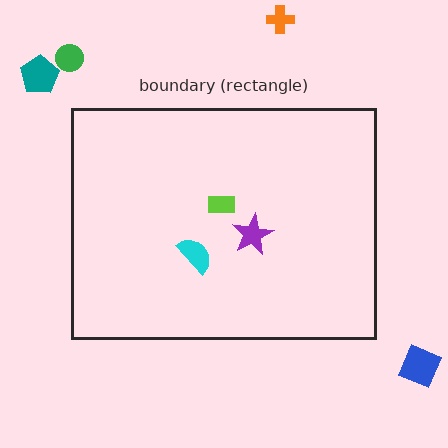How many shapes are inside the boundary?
3 inside, 4 outside.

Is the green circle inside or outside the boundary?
Outside.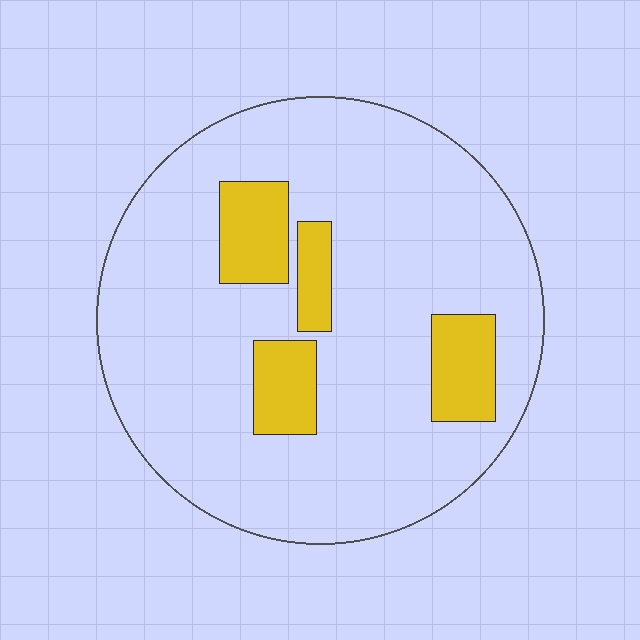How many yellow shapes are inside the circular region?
4.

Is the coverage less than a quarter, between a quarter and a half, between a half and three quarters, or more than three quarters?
Less than a quarter.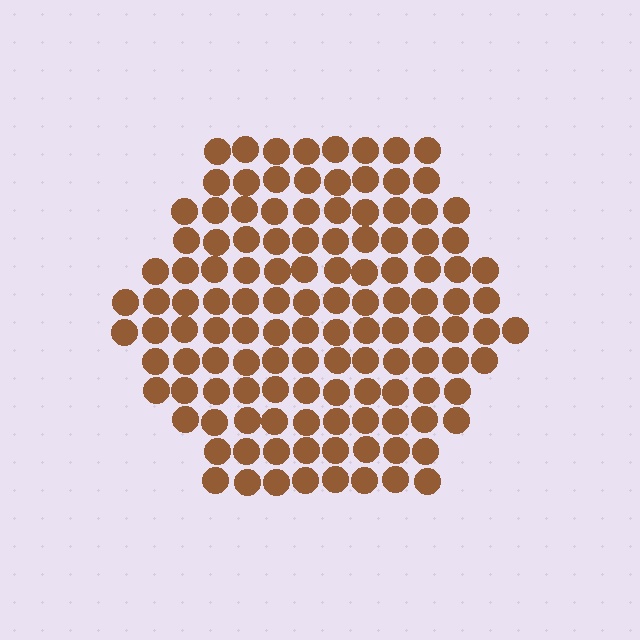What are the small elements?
The small elements are circles.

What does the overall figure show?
The overall figure shows a hexagon.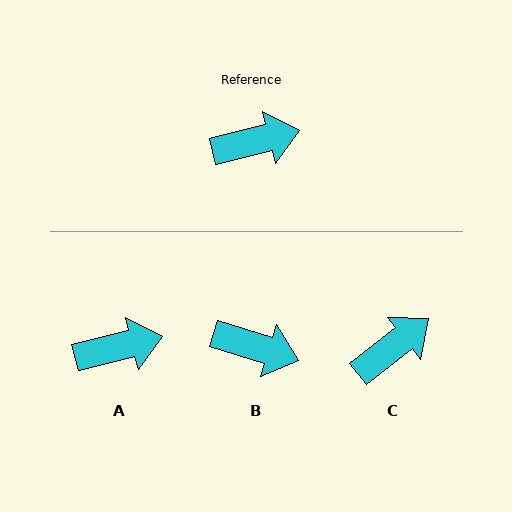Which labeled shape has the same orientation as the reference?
A.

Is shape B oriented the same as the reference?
No, it is off by about 31 degrees.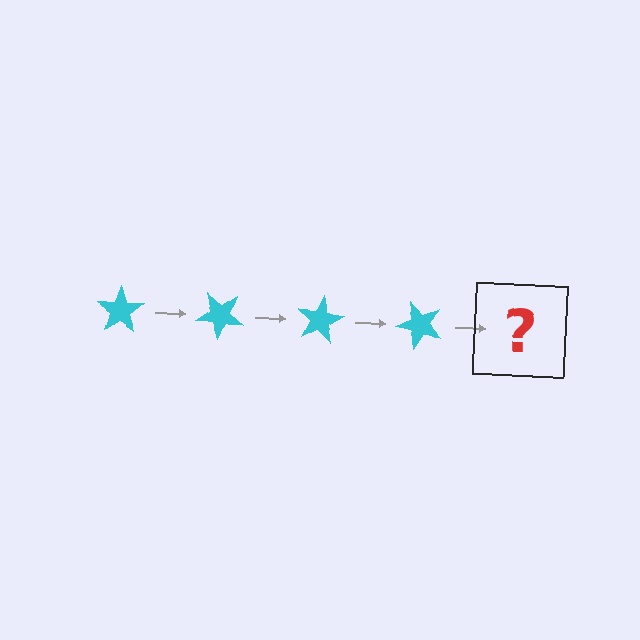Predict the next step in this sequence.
The next step is a cyan star rotated 160 degrees.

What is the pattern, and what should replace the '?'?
The pattern is that the star rotates 40 degrees each step. The '?' should be a cyan star rotated 160 degrees.